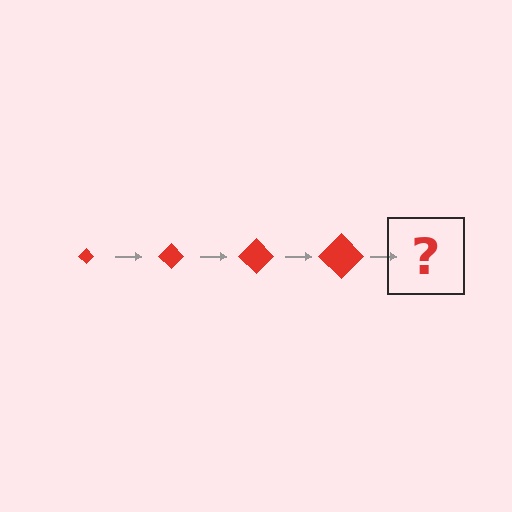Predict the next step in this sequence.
The next step is a red diamond, larger than the previous one.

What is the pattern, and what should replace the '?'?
The pattern is that the diamond gets progressively larger each step. The '?' should be a red diamond, larger than the previous one.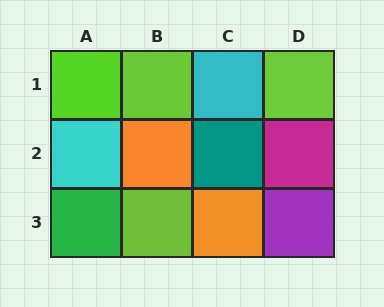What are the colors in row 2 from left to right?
Cyan, orange, teal, magenta.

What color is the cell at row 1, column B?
Lime.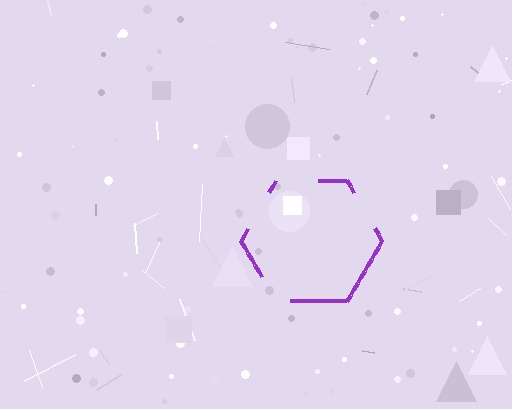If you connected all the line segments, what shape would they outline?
They would outline a hexagon.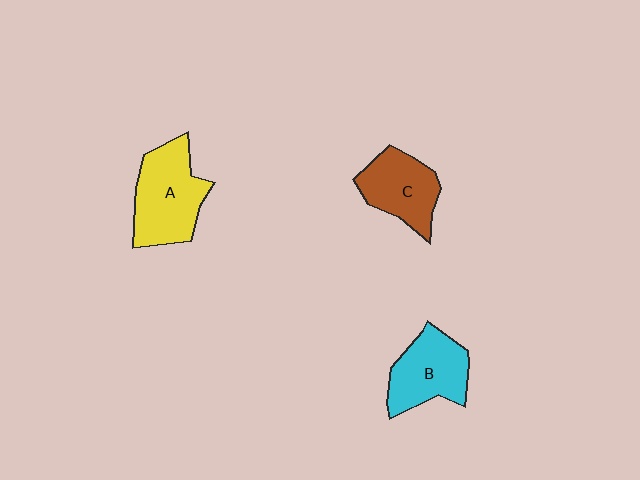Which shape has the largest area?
Shape A (yellow).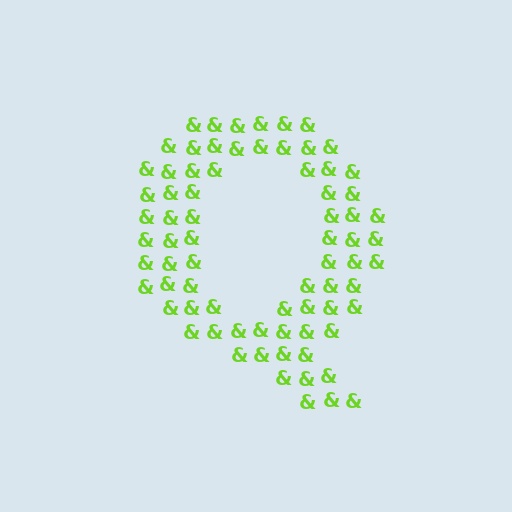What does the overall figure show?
The overall figure shows the letter Q.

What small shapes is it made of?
It is made of small ampersands.